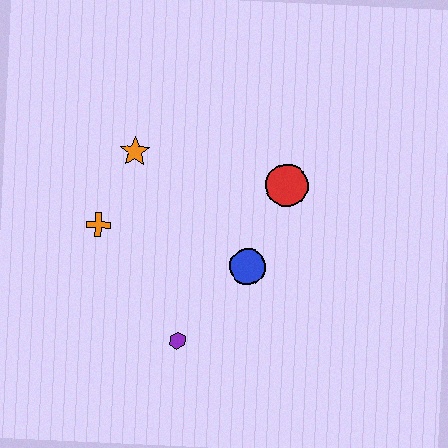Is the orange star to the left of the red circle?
Yes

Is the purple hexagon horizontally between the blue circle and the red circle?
No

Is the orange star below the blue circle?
No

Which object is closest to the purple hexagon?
The blue circle is closest to the purple hexagon.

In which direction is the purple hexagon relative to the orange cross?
The purple hexagon is below the orange cross.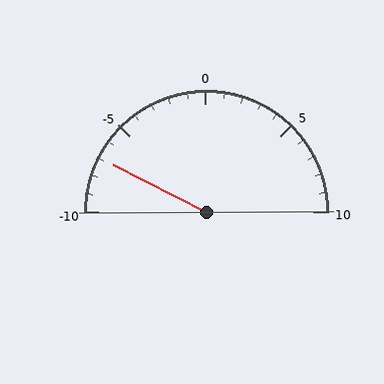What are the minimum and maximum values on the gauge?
The gauge ranges from -10 to 10.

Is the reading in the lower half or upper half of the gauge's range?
The reading is in the lower half of the range (-10 to 10).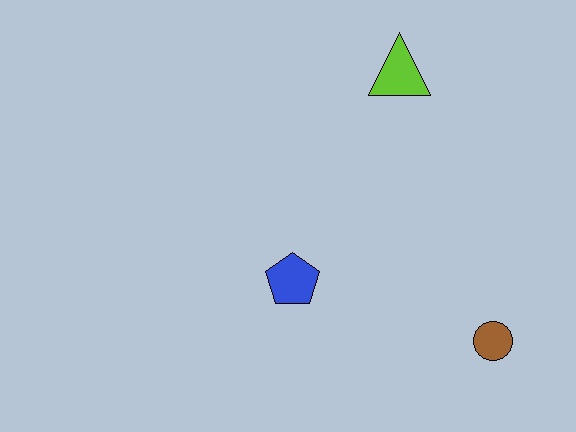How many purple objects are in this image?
There are no purple objects.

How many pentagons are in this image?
There is 1 pentagon.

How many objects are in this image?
There are 3 objects.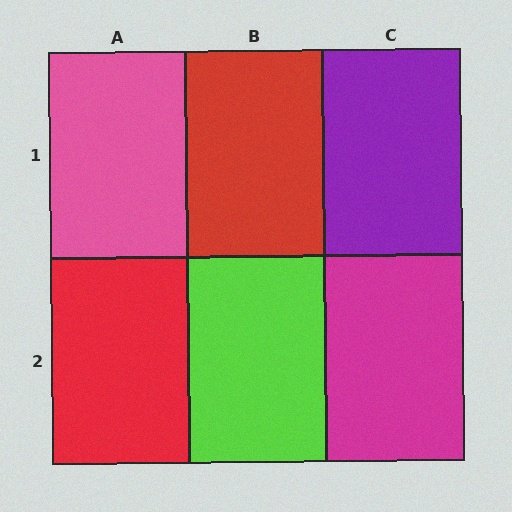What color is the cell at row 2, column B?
Lime.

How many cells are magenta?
1 cell is magenta.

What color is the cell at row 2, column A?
Red.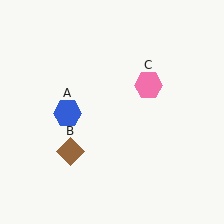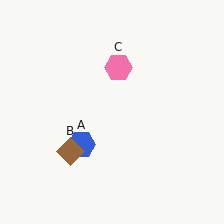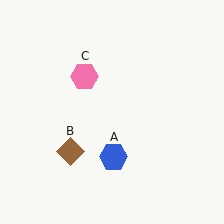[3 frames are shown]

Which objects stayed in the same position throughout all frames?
Brown diamond (object B) remained stationary.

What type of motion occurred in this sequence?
The blue hexagon (object A), pink hexagon (object C) rotated counterclockwise around the center of the scene.